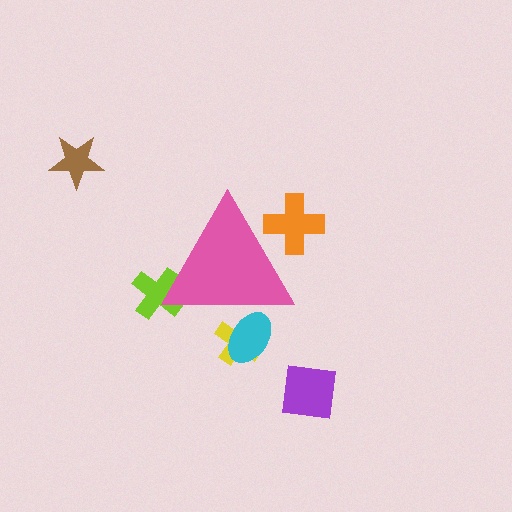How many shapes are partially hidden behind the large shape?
4 shapes are partially hidden.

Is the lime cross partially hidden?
Yes, the lime cross is partially hidden behind the pink triangle.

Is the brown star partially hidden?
No, the brown star is fully visible.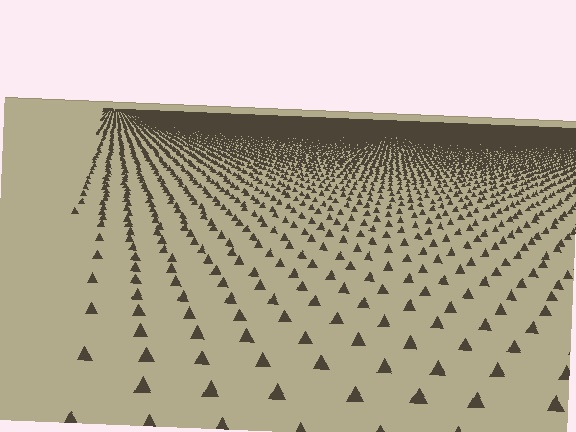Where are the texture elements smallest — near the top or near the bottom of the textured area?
Near the top.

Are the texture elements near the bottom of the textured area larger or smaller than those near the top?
Larger. Near the bottom, elements are closer to the viewer and appear at a bigger on-screen size.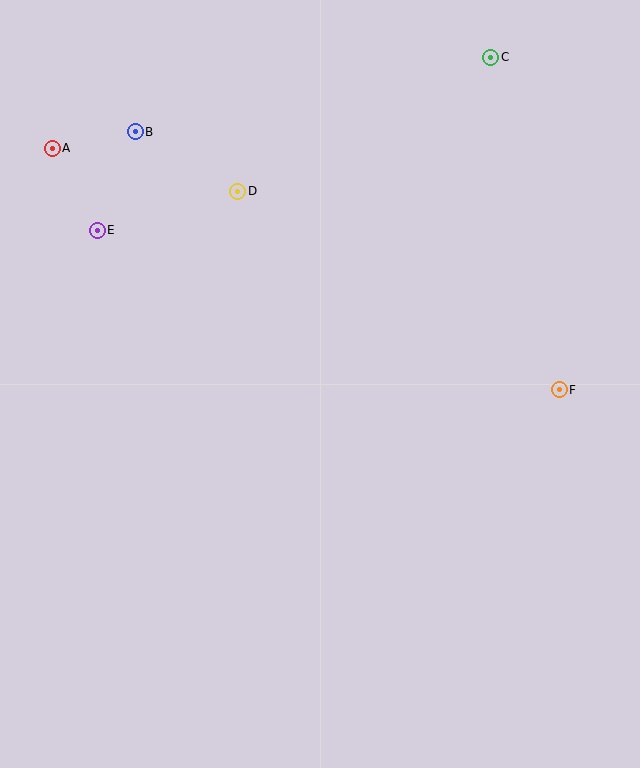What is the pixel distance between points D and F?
The distance between D and F is 378 pixels.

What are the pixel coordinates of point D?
Point D is at (238, 191).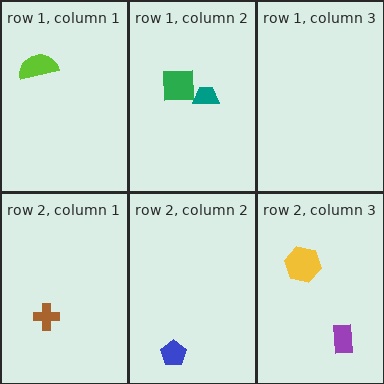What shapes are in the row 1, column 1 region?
The lime semicircle.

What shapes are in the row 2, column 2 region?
The blue pentagon.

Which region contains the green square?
The row 1, column 2 region.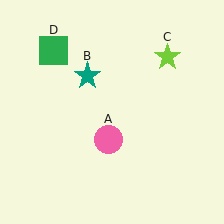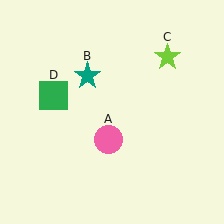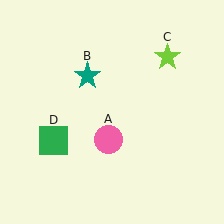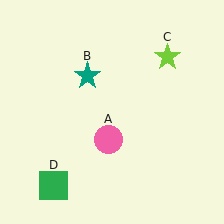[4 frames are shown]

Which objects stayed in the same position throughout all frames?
Pink circle (object A) and teal star (object B) and lime star (object C) remained stationary.